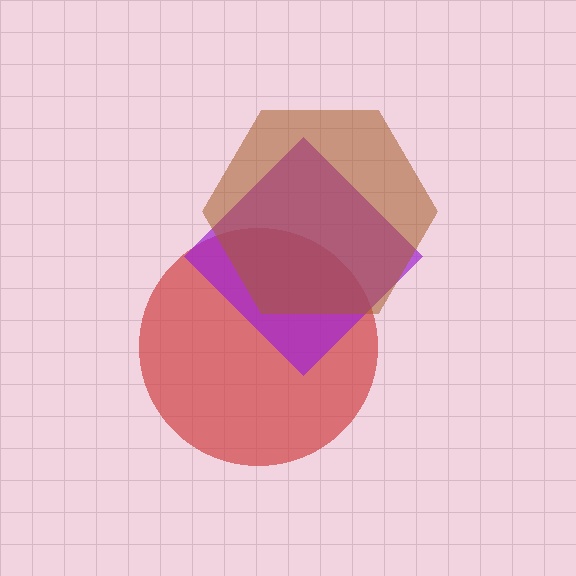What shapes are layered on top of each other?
The layered shapes are: a red circle, a purple diamond, a brown hexagon.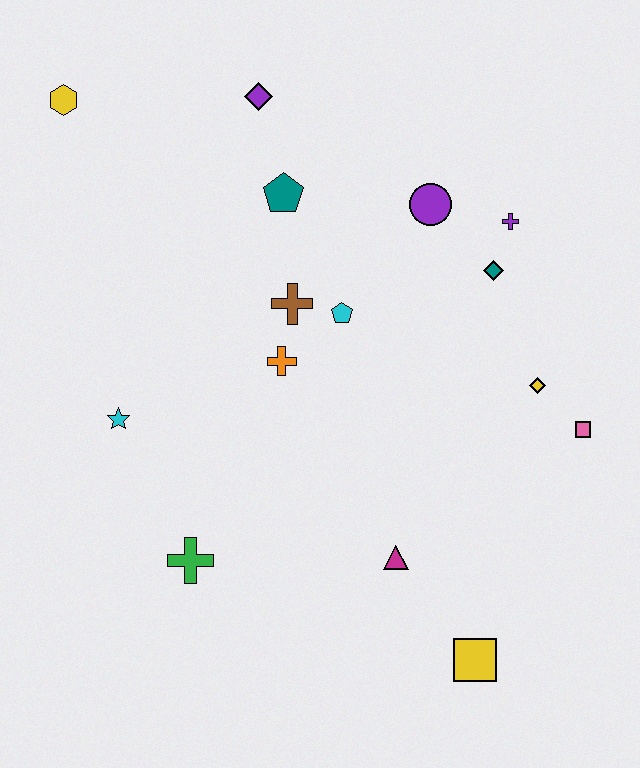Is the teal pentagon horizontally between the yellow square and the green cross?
Yes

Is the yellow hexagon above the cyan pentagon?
Yes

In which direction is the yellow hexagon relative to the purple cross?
The yellow hexagon is to the left of the purple cross.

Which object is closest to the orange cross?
The brown cross is closest to the orange cross.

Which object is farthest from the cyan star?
The pink square is farthest from the cyan star.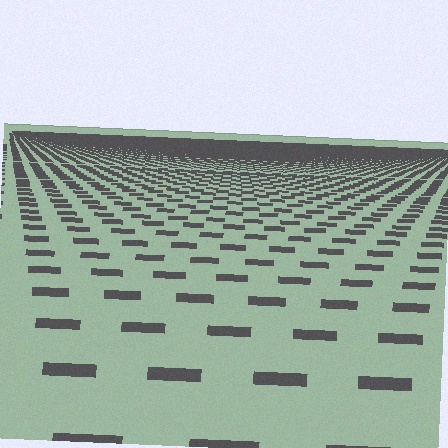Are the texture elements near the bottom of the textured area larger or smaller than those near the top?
Larger. Near the bottom, elements are closer to the viewer and appear at a bigger on-screen size.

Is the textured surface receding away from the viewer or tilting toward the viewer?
The surface is receding away from the viewer. Texture elements get smaller and denser toward the top.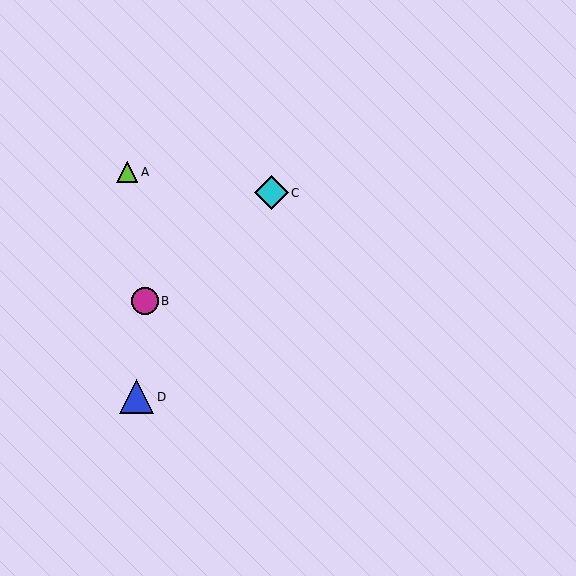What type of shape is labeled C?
Shape C is a cyan diamond.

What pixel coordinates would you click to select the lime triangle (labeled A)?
Click at (127, 172) to select the lime triangle A.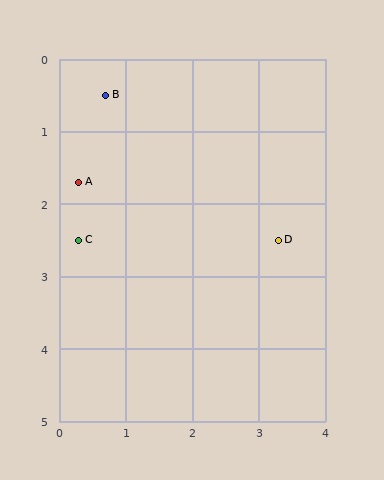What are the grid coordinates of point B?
Point B is at approximately (0.7, 0.5).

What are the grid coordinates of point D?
Point D is at approximately (3.3, 2.5).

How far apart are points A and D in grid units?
Points A and D are about 3.1 grid units apart.